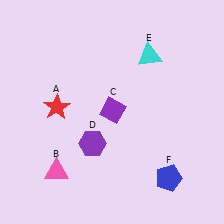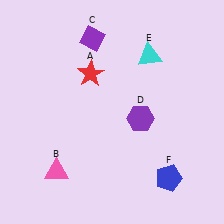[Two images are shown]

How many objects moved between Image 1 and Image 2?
3 objects moved between the two images.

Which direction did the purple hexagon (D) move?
The purple hexagon (D) moved right.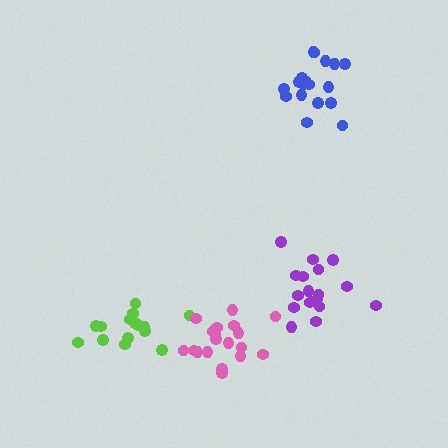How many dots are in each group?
Group 1: 18 dots, Group 2: 19 dots, Group 3: 15 dots, Group 4: 20 dots (72 total).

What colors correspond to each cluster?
The clusters are colored: purple, blue, lime, pink.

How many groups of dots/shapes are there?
There are 4 groups.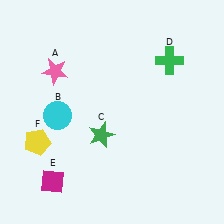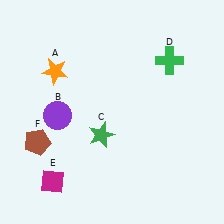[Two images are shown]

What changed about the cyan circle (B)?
In Image 1, B is cyan. In Image 2, it changed to purple.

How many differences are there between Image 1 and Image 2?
There are 3 differences between the two images.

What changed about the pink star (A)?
In Image 1, A is pink. In Image 2, it changed to orange.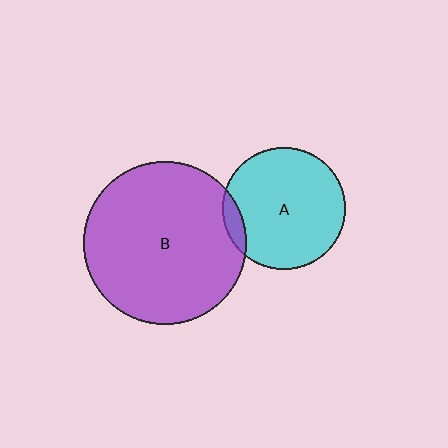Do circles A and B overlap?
Yes.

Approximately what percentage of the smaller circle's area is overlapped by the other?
Approximately 10%.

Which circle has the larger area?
Circle B (purple).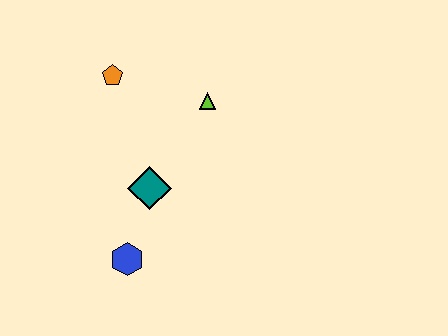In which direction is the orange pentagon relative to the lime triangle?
The orange pentagon is to the left of the lime triangle.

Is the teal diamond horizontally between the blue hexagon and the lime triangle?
Yes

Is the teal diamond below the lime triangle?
Yes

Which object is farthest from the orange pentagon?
The blue hexagon is farthest from the orange pentagon.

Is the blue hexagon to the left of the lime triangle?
Yes